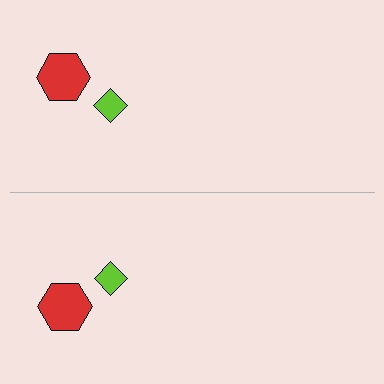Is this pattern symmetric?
Yes, this pattern has bilateral (reflection) symmetry.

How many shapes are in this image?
There are 4 shapes in this image.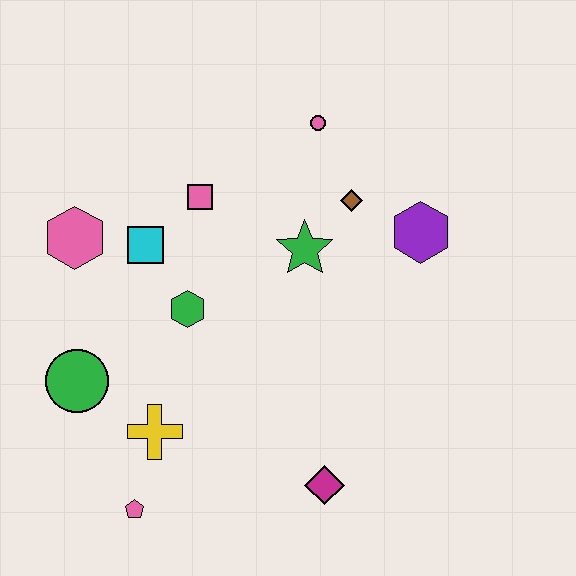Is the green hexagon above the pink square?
No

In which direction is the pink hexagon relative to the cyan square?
The pink hexagon is to the left of the cyan square.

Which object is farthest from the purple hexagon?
The pink pentagon is farthest from the purple hexagon.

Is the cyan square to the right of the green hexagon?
No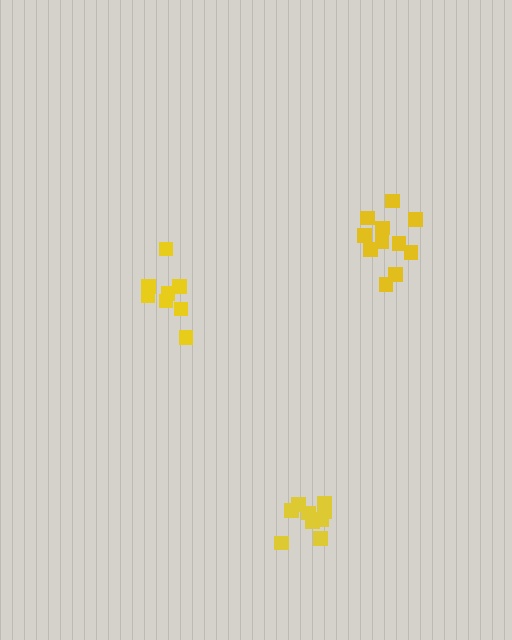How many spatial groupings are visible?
There are 3 spatial groupings.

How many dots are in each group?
Group 1: 8 dots, Group 2: 11 dots, Group 3: 9 dots (28 total).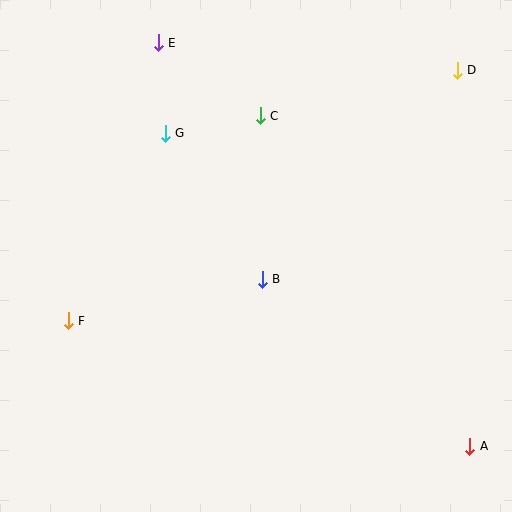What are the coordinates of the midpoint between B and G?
The midpoint between B and G is at (214, 206).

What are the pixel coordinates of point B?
Point B is at (262, 279).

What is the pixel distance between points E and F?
The distance between E and F is 292 pixels.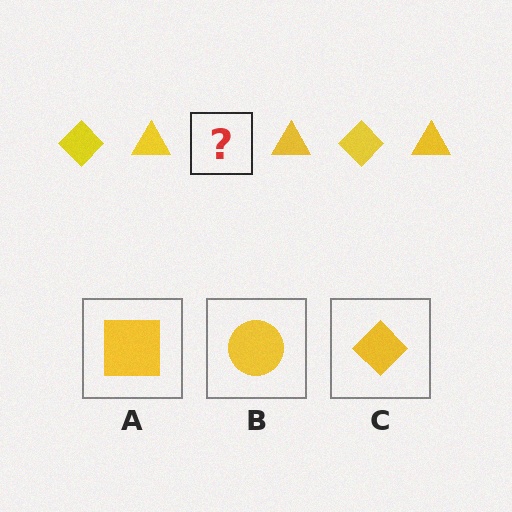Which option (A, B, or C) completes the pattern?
C.